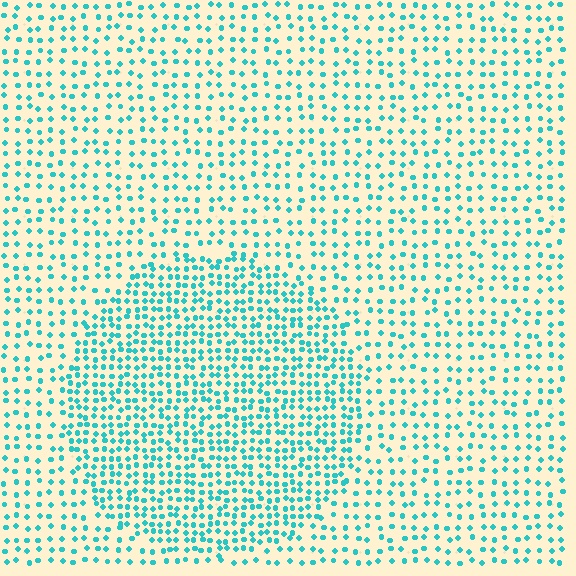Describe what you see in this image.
The image contains small cyan elements arranged at two different densities. A circle-shaped region is visible where the elements are more densely packed than the surrounding area.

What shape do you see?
I see a circle.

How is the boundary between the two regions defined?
The boundary is defined by a change in element density (approximately 1.9x ratio). All elements are the same color, size, and shape.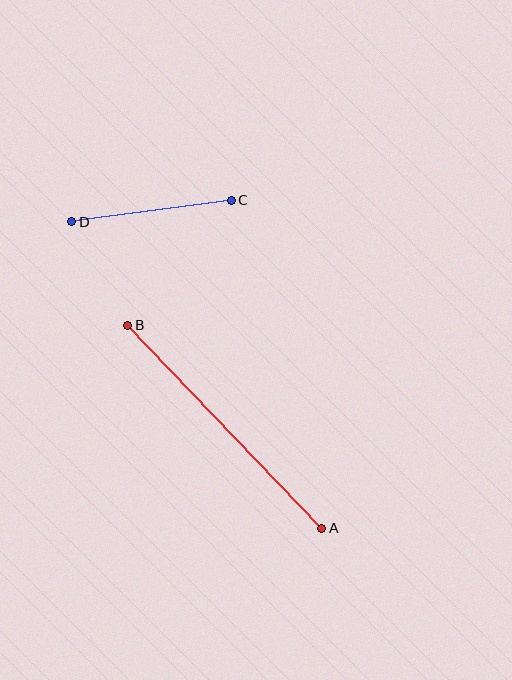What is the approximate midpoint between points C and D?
The midpoint is at approximately (152, 211) pixels.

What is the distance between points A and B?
The distance is approximately 280 pixels.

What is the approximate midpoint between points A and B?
The midpoint is at approximately (225, 427) pixels.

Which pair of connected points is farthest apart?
Points A and B are farthest apart.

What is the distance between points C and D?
The distance is approximately 161 pixels.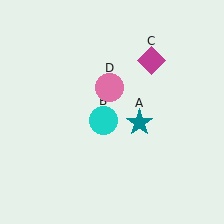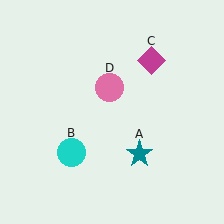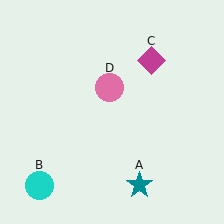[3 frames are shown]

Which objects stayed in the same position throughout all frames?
Magenta diamond (object C) and pink circle (object D) remained stationary.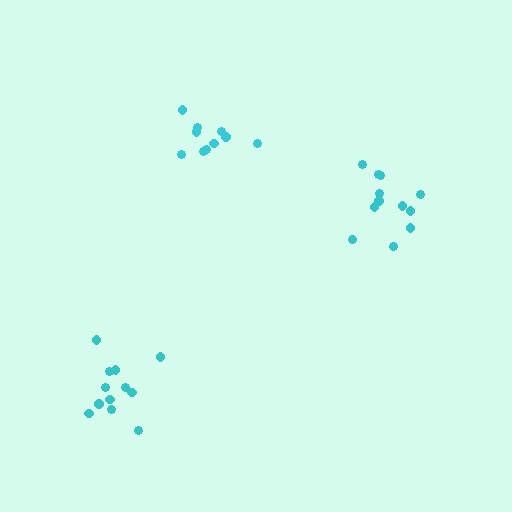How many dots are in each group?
Group 1: 10 dots, Group 2: 12 dots, Group 3: 12 dots (34 total).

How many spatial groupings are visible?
There are 3 spatial groupings.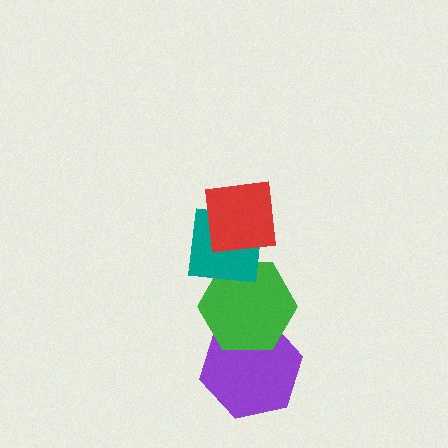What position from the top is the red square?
The red square is 1st from the top.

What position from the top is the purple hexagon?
The purple hexagon is 4th from the top.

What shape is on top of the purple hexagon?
The green hexagon is on top of the purple hexagon.